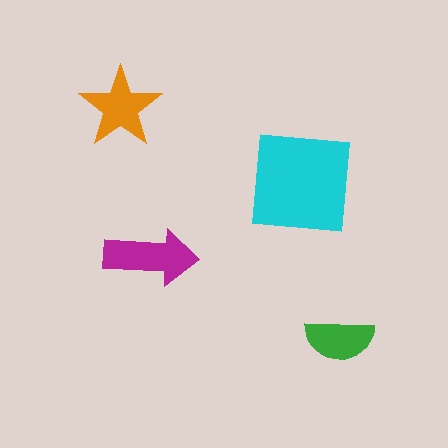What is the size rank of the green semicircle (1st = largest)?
4th.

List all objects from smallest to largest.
The green semicircle, the orange star, the magenta arrow, the cyan square.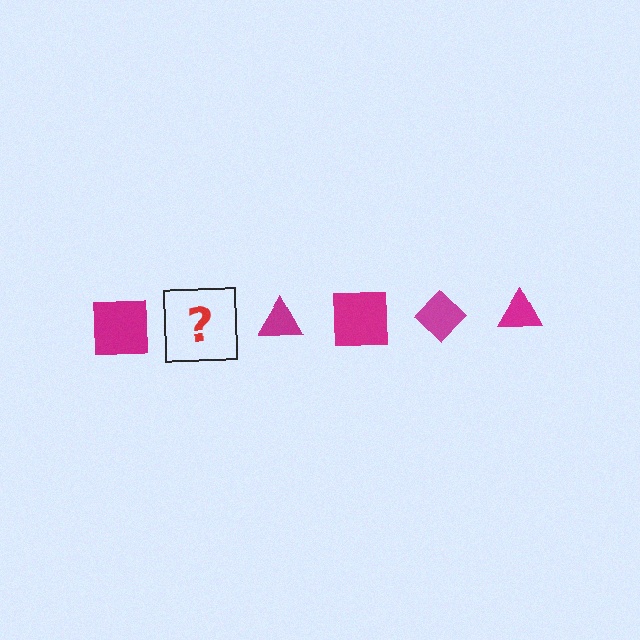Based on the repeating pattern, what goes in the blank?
The blank should be a magenta diamond.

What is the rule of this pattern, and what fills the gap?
The rule is that the pattern cycles through square, diamond, triangle shapes in magenta. The gap should be filled with a magenta diamond.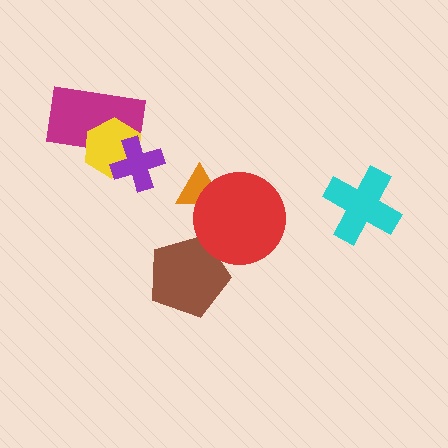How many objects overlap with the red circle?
2 objects overlap with the red circle.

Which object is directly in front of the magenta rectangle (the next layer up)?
The yellow hexagon is directly in front of the magenta rectangle.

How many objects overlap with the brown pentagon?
1 object overlaps with the brown pentagon.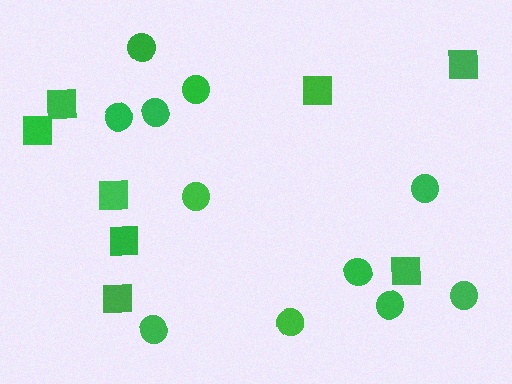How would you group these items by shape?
There are 2 groups: one group of squares (8) and one group of circles (11).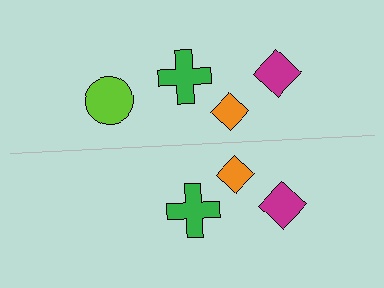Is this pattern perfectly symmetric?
No, the pattern is not perfectly symmetric. A lime circle is missing from the bottom side.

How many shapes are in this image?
There are 7 shapes in this image.